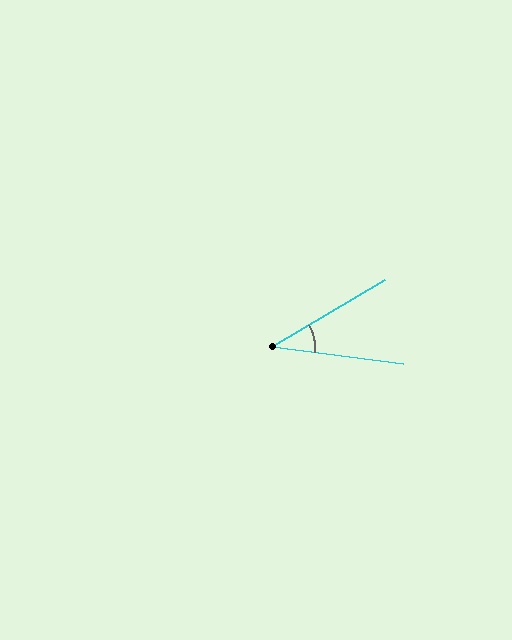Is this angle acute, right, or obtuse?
It is acute.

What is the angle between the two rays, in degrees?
Approximately 38 degrees.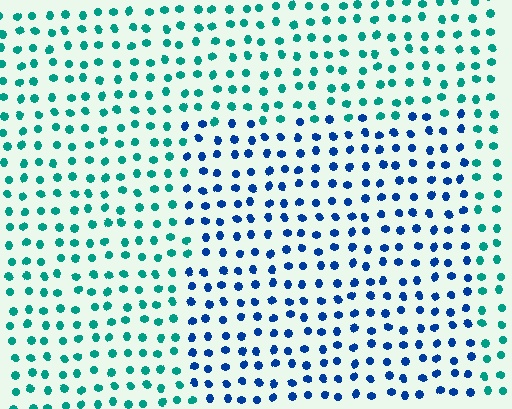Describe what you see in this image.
The image is filled with small teal elements in a uniform arrangement. A rectangle-shaped region is visible where the elements are tinted to a slightly different hue, forming a subtle color boundary.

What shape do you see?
I see a rectangle.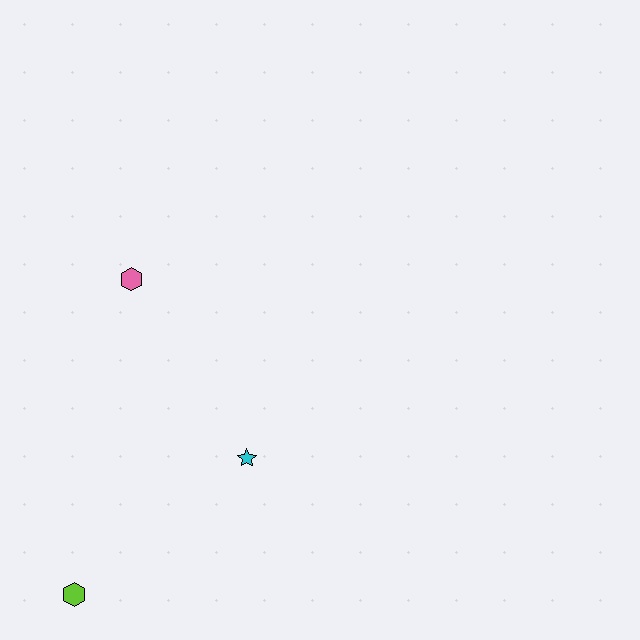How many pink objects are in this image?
There is 1 pink object.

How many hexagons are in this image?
There are 2 hexagons.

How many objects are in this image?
There are 3 objects.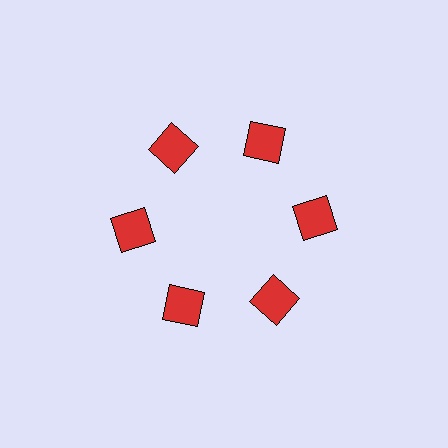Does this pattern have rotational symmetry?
Yes, this pattern has 6-fold rotational symmetry. It looks the same after rotating 60 degrees around the center.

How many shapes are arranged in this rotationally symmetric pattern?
There are 6 shapes, arranged in 6 groups of 1.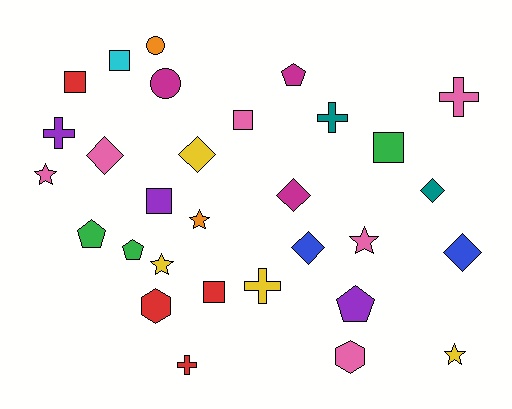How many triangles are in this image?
There are no triangles.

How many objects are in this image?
There are 30 objects.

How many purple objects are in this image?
There are 3 purple objects.